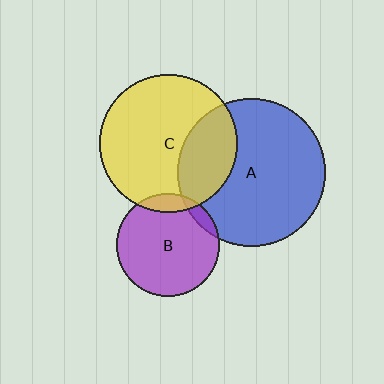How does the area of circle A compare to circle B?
Approximately 2.1 times.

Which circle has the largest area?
Circle A (blue).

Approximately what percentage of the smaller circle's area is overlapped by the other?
Approximately 10%.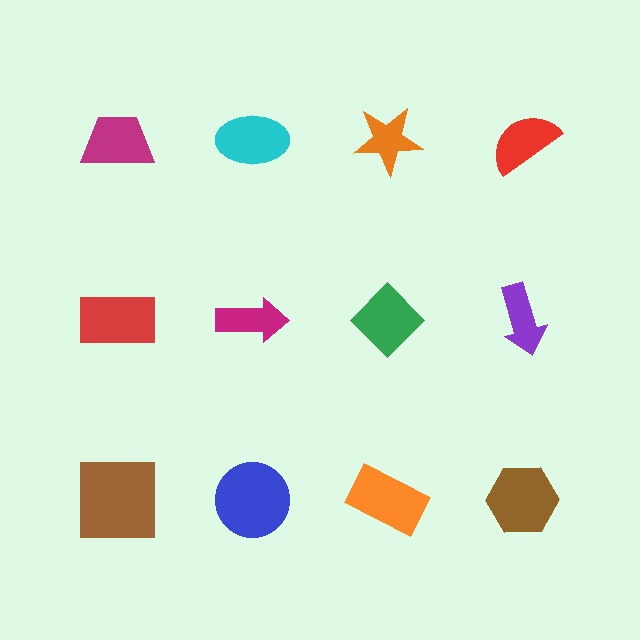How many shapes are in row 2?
4 shapes.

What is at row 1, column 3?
An orange star.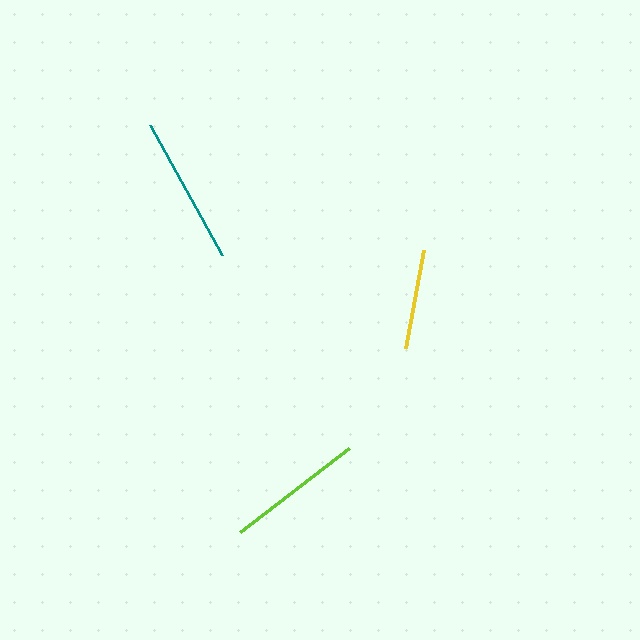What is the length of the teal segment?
The teal segment is approximately 148 pixels long.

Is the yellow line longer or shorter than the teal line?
The teal line is longer than the yellow line.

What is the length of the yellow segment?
The yellow segment is approximately 99 pixels long.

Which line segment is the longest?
The teal line is the longest at approximately 148 pixels.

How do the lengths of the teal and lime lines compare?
The teal and lime lines are approximately the same length.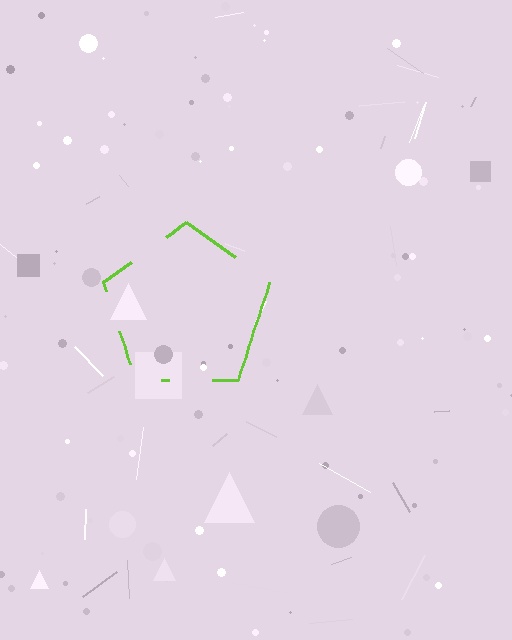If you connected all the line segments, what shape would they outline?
They would outline a pentagon.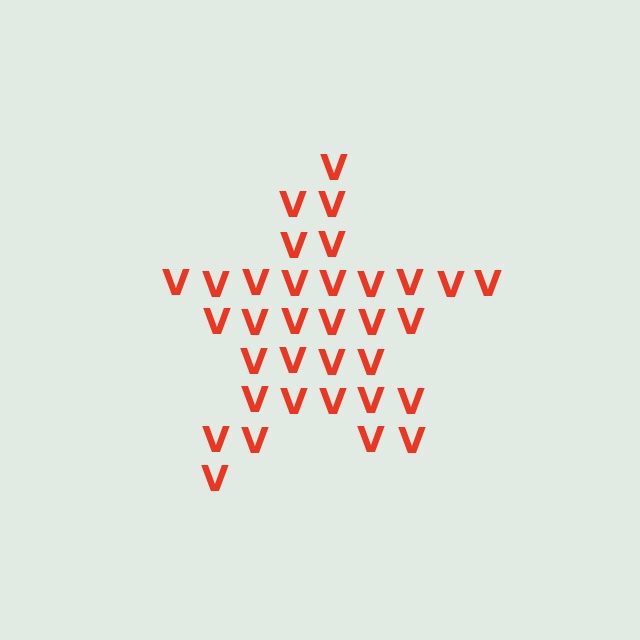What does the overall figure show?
The overall figure shows a star.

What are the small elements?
The small elements are letter V's.